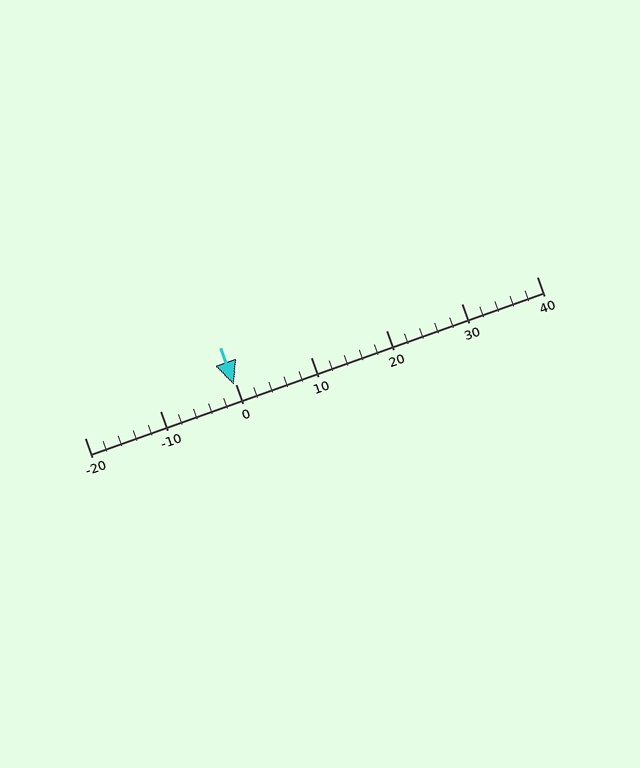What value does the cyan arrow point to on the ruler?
The cyan arrow points to approximately 0.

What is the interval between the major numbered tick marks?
The major tick marks are spaced 10 units apart.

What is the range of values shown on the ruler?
The ruler shows values from -20 to 40.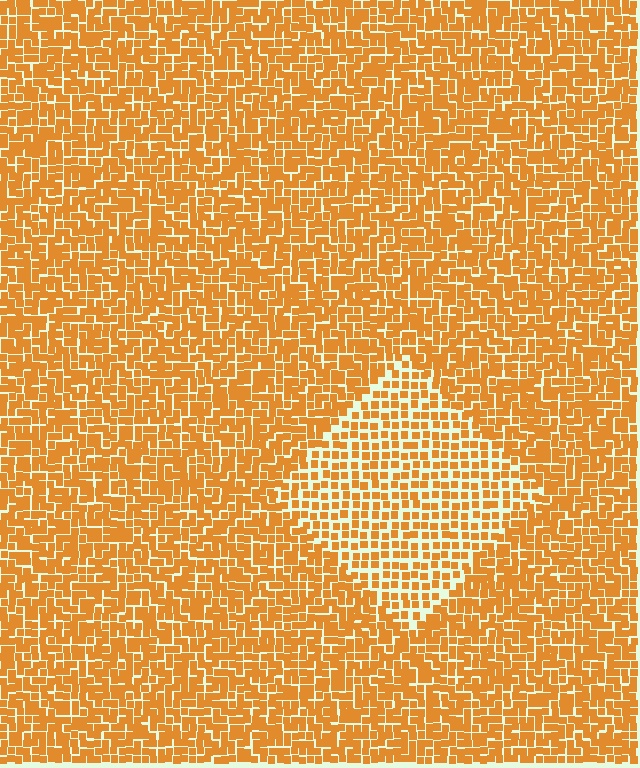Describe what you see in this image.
The image contains small orange elements arranged at two different densities. A diamond-shaped region is visible where the elements are less densely packed than the surrounding area.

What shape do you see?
I see a diamond.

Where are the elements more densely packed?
The elements are more densely packed outside the diamond boundary.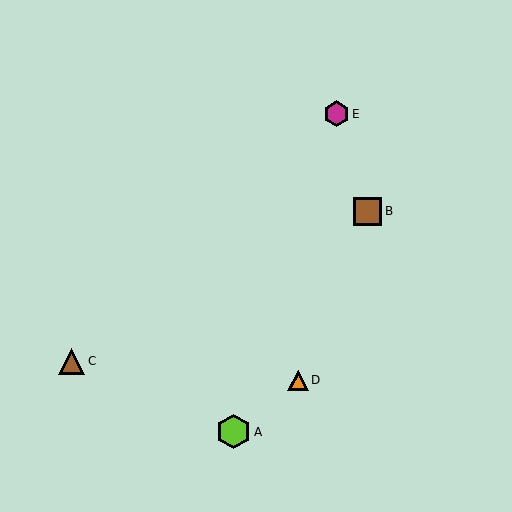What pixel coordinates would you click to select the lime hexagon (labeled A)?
Click at (234, 432) to select the lime hexagon A.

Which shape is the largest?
The lime hexagon (labeled A) is the largest.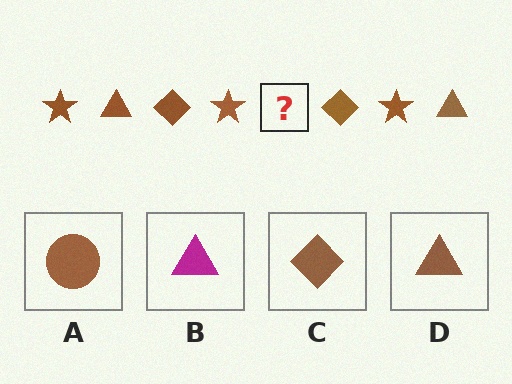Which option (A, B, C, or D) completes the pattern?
D.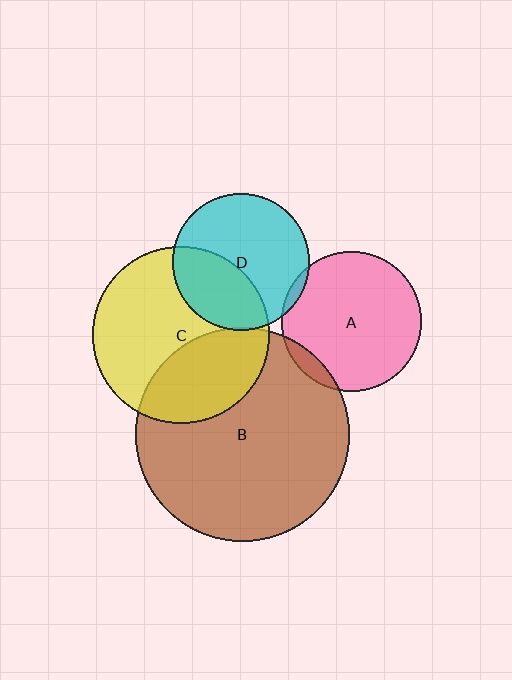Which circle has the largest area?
Circle B (brown).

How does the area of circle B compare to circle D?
Approximately 2.5 times.